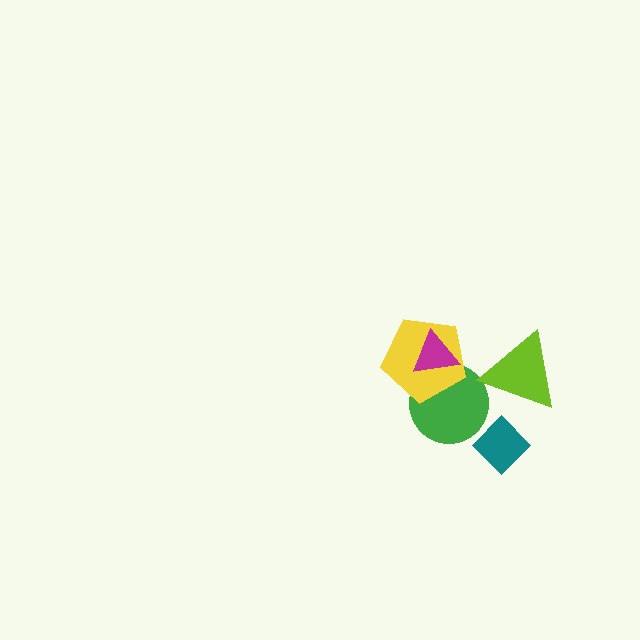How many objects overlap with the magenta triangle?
2 objects overlap with the magenta triangle.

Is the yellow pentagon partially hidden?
Yes, it is partially covered by another shape.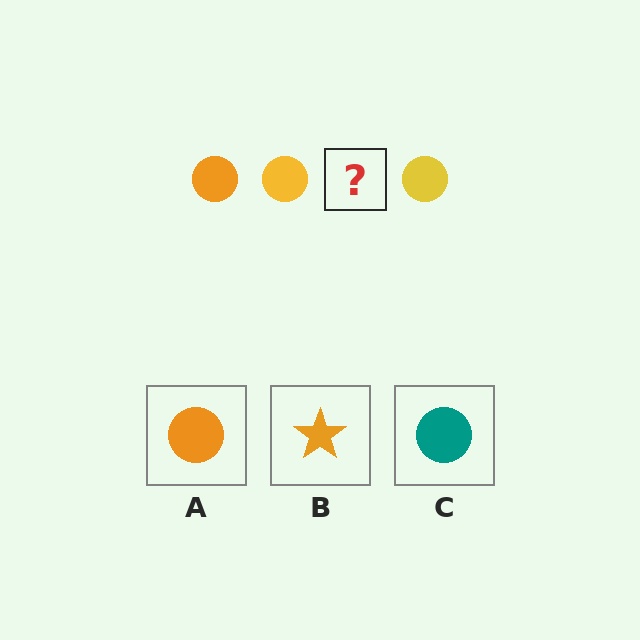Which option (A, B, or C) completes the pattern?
A.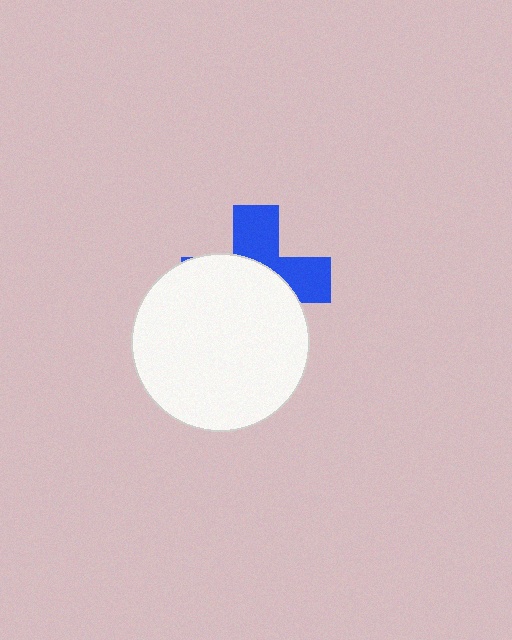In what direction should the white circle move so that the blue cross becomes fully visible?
The white circle should move down. That is the shortest direction to clear the overlap and leave the blue cross fully visible.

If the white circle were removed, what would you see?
You would see the complete blue cross.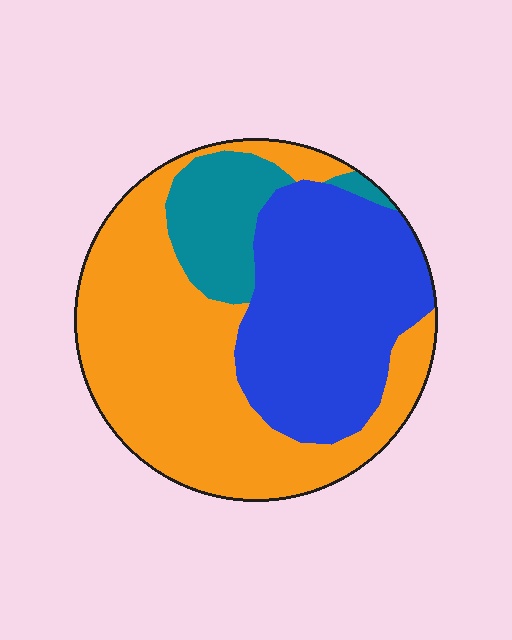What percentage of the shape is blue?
Blue takes up about three eighths (3/8) of the shape.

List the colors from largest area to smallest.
From largest to smallest: orange, blue, teal.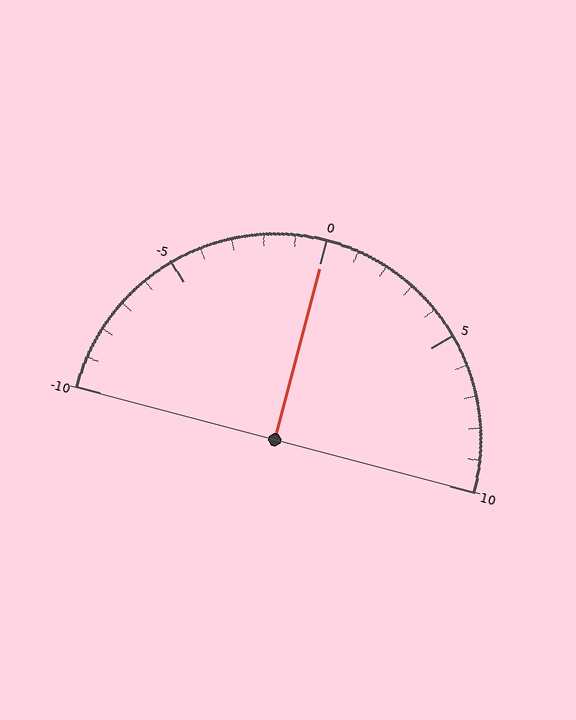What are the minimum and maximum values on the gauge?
The gauge ranges from -10 to 10.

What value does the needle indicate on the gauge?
The needle indicates approximately 0.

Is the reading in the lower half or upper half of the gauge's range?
The reading is in the upper half of the range (-10 to 10).